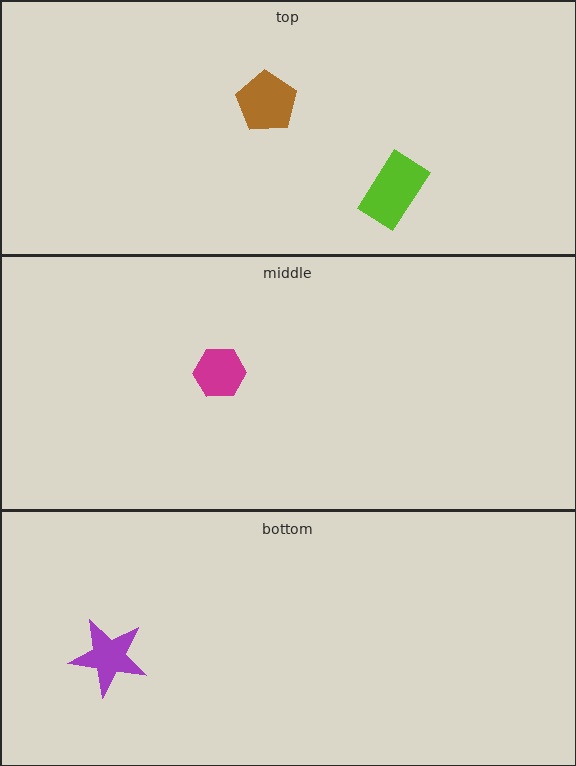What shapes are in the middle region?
The magenta hexagon.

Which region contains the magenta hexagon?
The middle region.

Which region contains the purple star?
The bottom region.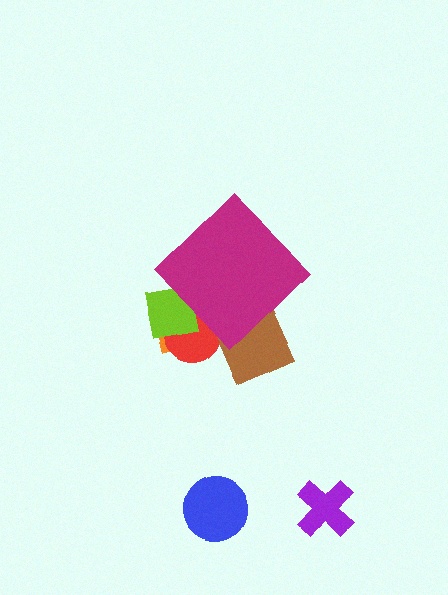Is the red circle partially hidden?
Yes, the red circle is partially hidden behind the magenta diamond.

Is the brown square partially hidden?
Yes, the brown square is partially hidden behind the magenta diamond.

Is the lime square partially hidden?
Yes, the lime square is partially hidden behind the magenta diamond.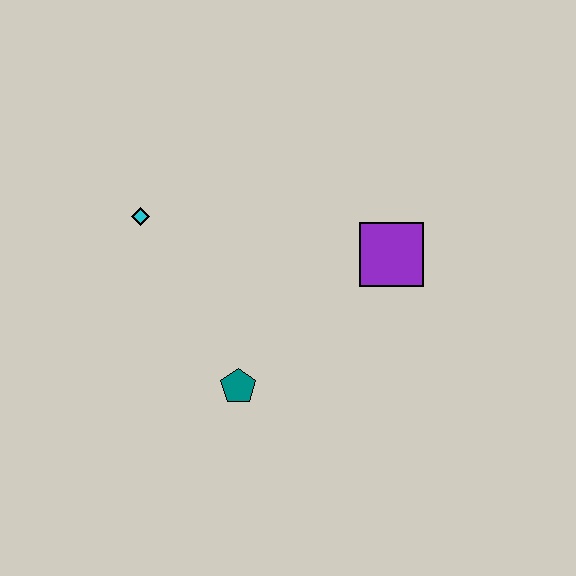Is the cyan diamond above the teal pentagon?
Yes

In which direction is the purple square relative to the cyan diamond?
The purple square is to the right of the cyan diamond.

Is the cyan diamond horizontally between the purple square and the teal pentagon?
No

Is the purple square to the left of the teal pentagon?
No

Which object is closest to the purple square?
The teal pentagon is closest to the purple square.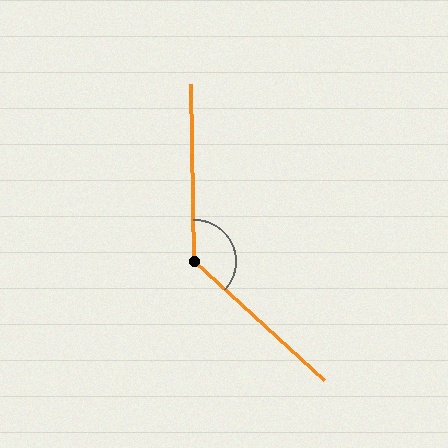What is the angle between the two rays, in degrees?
Approximately 133 degrees.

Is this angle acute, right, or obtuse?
It is obtuse.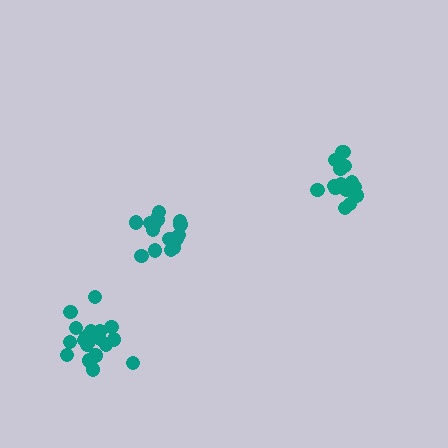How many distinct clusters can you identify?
There are 3 distinct clusters.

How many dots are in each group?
Group 1: 16 dots, Group 2: 17 dots, Group 3: 21 dots (54 total).